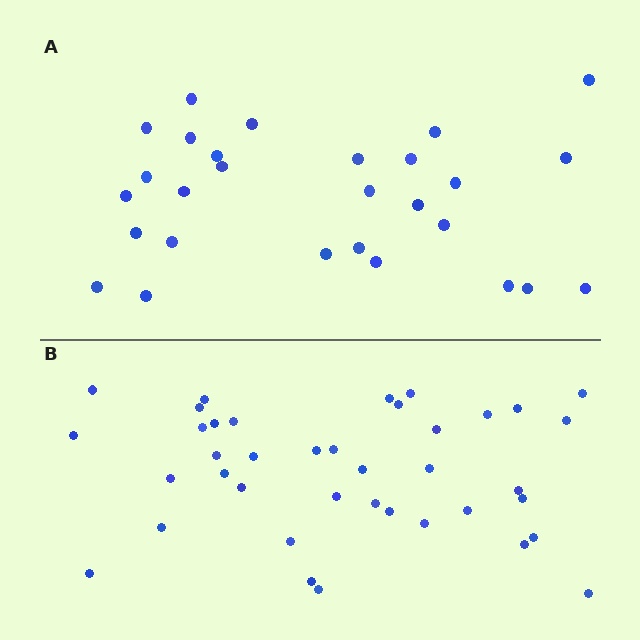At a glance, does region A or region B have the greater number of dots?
Region B (the bottom region) has more dots.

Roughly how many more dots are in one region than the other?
Region B has roughly 12 or so more dots than region A.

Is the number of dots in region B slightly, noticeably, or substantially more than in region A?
Region B has noticeably more, but not dramatically so. The ratio is roughly 1.4 to 1.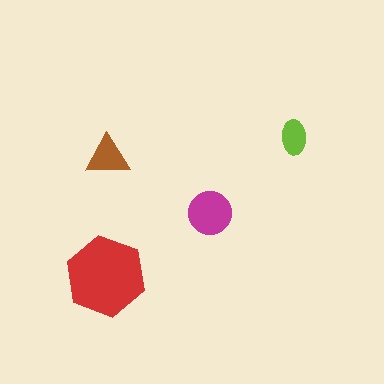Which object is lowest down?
The red hexagon is bottommost.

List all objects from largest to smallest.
The red hexagon, the magenta circle, the brown triangle, the lime ellipse.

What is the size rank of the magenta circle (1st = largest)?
2nd.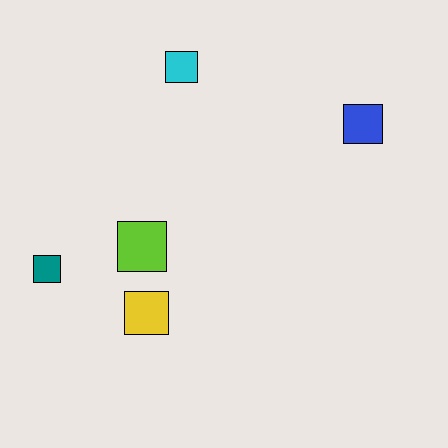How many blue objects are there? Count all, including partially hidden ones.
There is 1 blue object.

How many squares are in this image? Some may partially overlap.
There are 5 squares.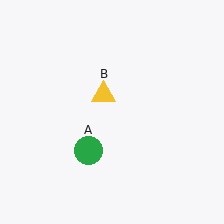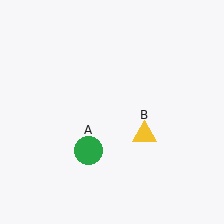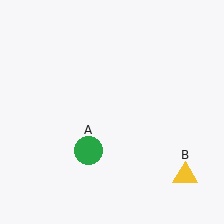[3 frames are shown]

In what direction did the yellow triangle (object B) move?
The yellow triangle (object B) moved down and to the right.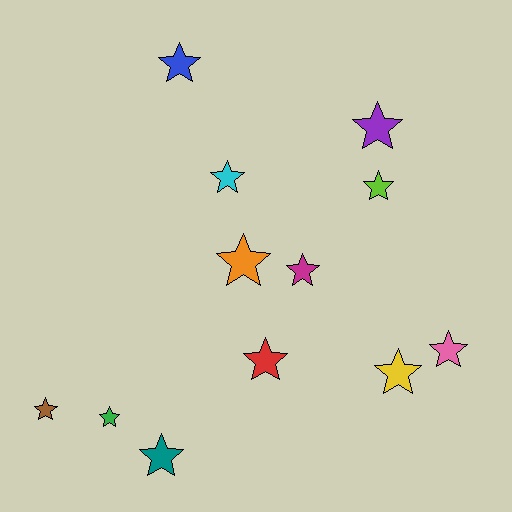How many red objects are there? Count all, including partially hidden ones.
There is 1 red object.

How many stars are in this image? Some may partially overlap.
There are 12 stars.